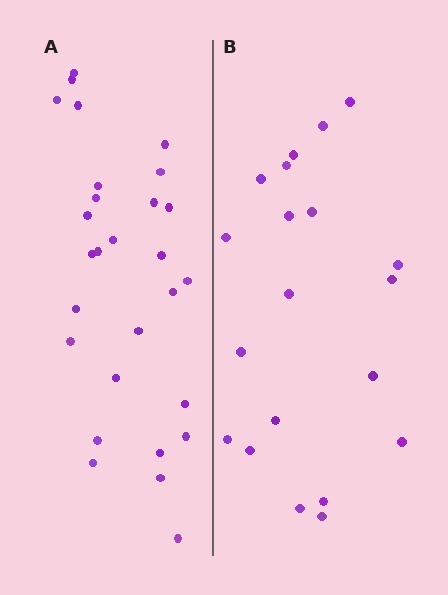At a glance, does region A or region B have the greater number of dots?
Region A (the left region) has more dots.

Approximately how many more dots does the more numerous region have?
Region A has roughly 8 or so more dots than region B.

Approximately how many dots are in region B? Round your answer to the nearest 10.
About 20 dots.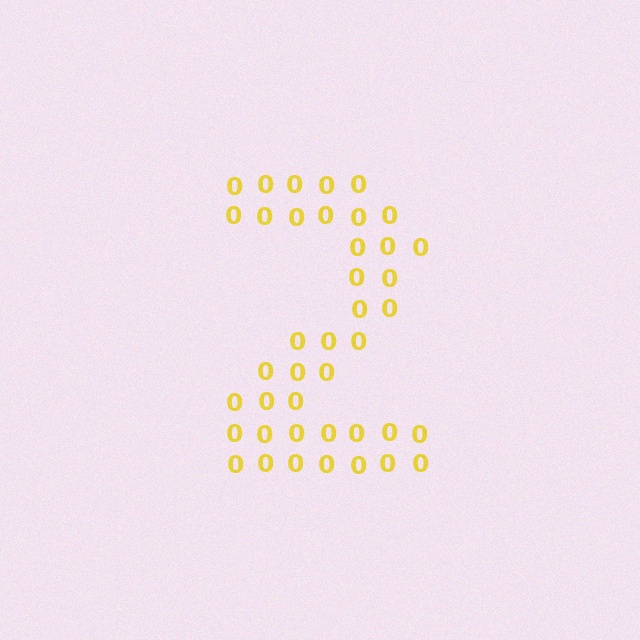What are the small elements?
The small elements are digit 0's.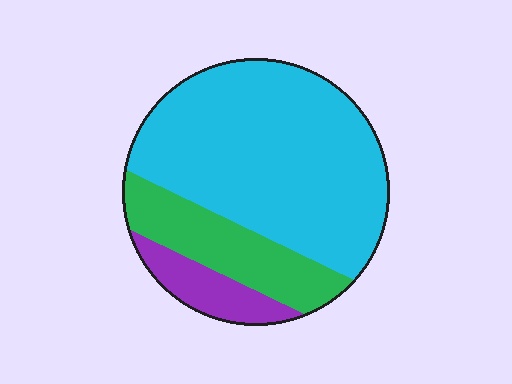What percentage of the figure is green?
Green covers around 20% of the figure.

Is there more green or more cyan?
Cyan.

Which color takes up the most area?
Cyan, at roughly 65%.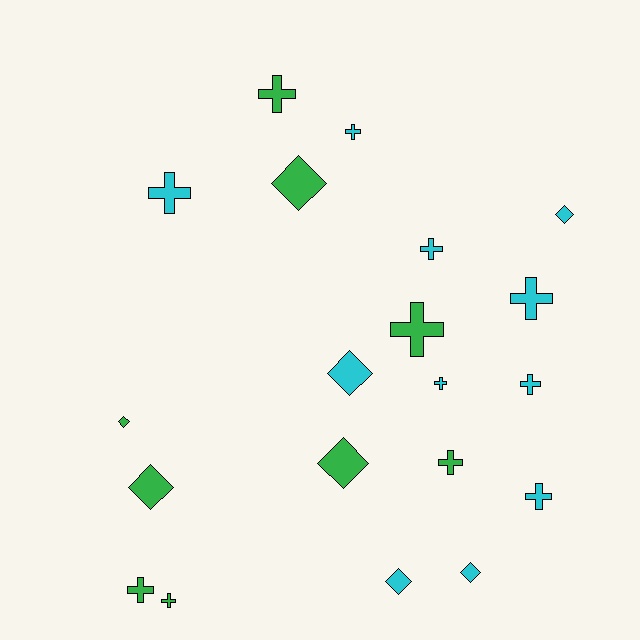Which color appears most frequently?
Cyan, with 11 objects.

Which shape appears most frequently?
Cross, with 12 objects.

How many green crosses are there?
There are 5 green crosses.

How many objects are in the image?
There are 20 objects.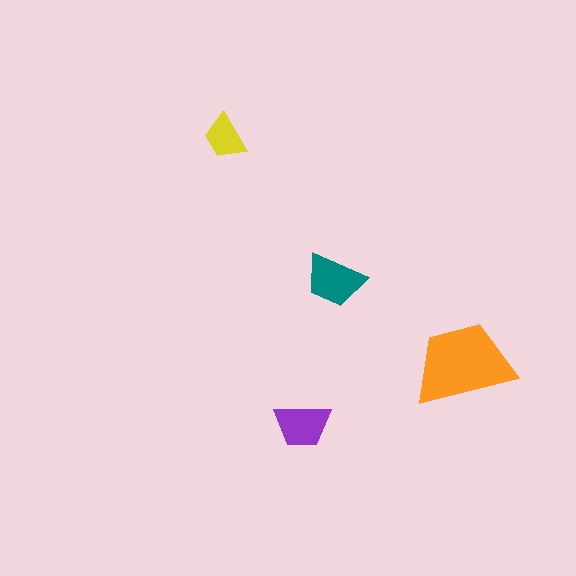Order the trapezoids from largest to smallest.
the orange one, the teal one, the purple one, the yellow one.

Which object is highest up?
The yellow trapezoid is topmost.